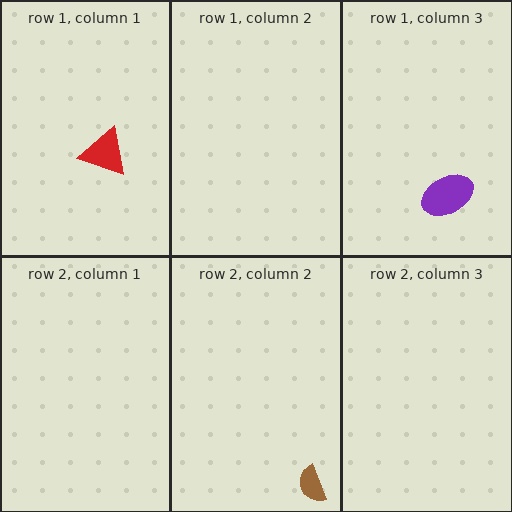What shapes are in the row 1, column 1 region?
The red triangle.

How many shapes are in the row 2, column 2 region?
1.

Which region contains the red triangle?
The row 1, column 1 region.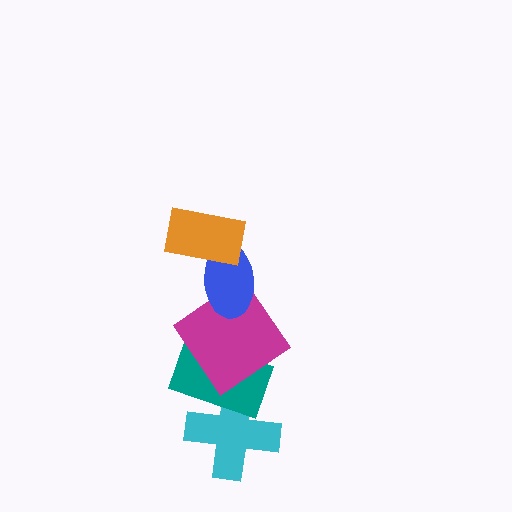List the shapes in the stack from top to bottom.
From top to bottom: the orange rectangle, the blue ellipse, the magenta diamond, the teal rectangle, the cyan cross.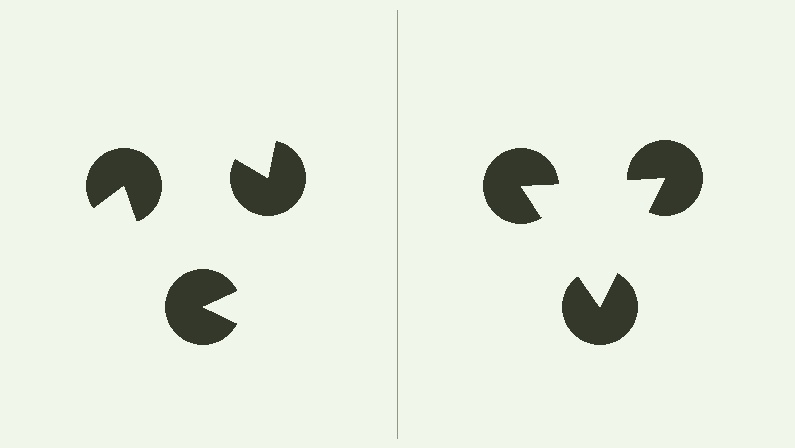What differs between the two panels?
The pac-man discs are positioned identically on both sides; only the wedge orientations differ. On the right they align to a triangle; on the left they are misaligned.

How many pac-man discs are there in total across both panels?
6 — 3 on each side.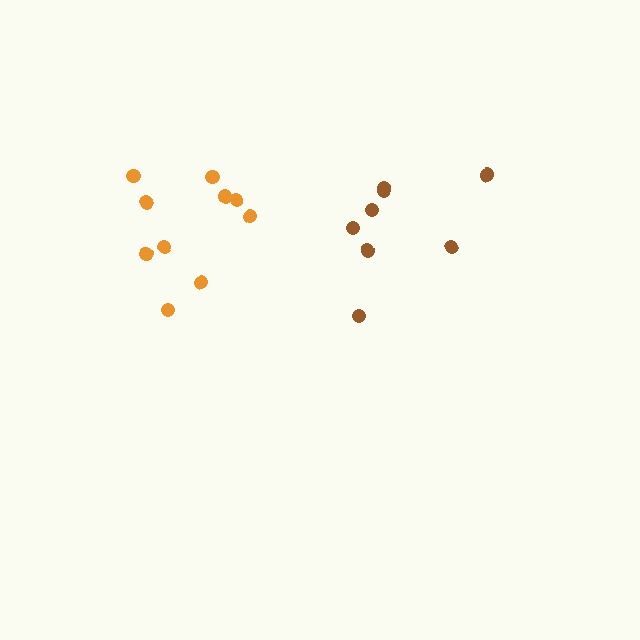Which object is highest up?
The brown cluster is topmost.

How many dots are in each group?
Group 1: 10 dots, Group 2: 8 dots (18 total).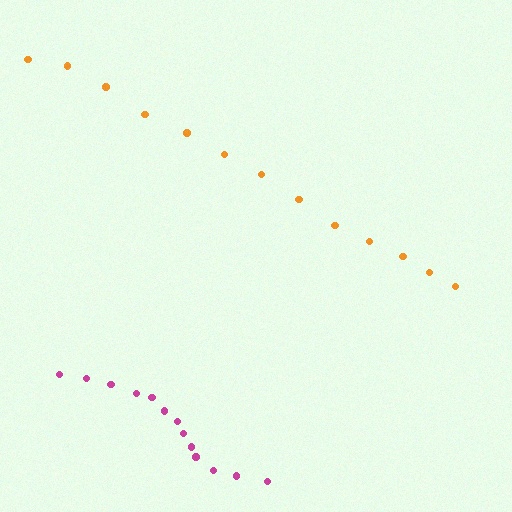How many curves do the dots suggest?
There are 2 distinct paths.